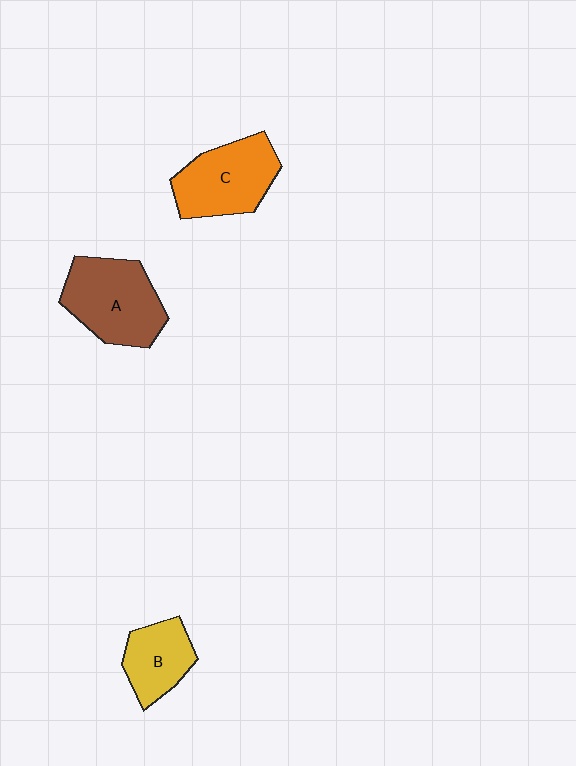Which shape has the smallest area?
Shape B (yellow).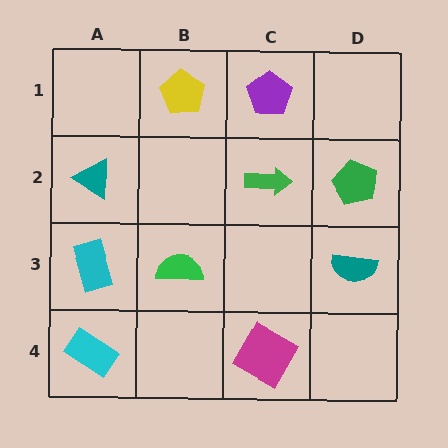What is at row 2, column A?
A teal triangle.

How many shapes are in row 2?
3 shapes.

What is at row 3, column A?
A cyan rectangle.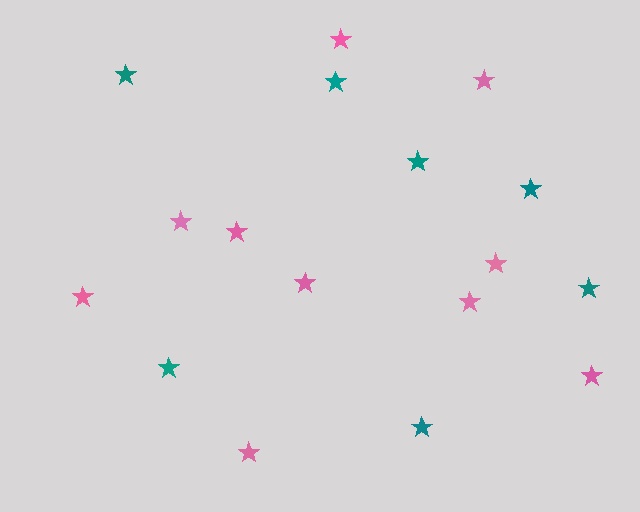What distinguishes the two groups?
There are 2 groups: one group of teal stars (7) and one group of pink stars (10).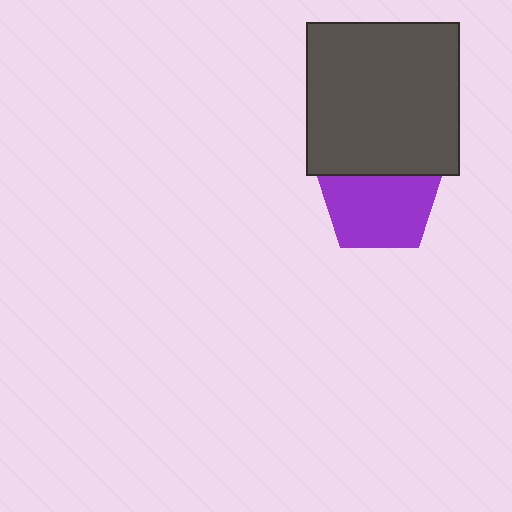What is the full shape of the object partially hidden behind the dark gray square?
The partially hidden object is a purple pentagon.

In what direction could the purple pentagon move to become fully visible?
The purple pentagon could move down. That would shift it out from behind the dark gray square entirely.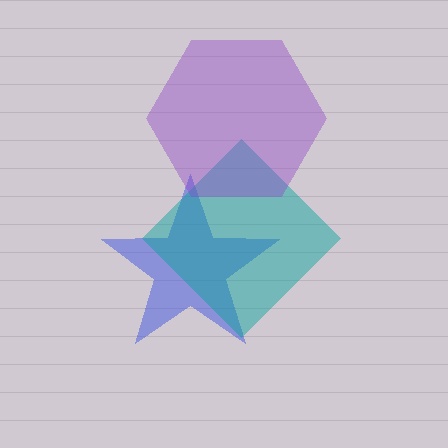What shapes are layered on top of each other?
The layered shapes are: a blue star, a teal diamond, a purple hexagon.